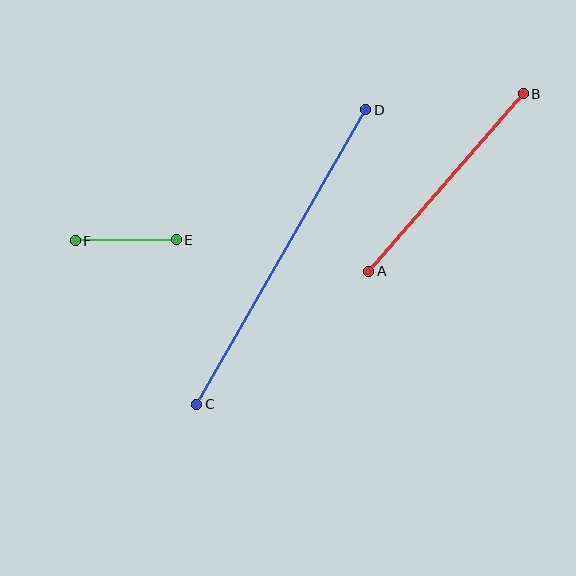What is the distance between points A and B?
The distance is approximately 235 pixels.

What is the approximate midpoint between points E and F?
The midpoint is at approximately (126, 240) pixels.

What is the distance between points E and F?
The distance is approximately 101 pixels.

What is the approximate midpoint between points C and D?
The midpoint is at approximately (281, 257) pixels.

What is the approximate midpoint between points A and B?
The midpoint is at approximately (446, 183) pixels.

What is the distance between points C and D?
The distance is approximately 339 pixels.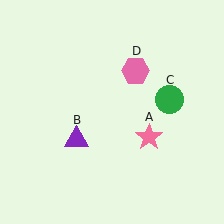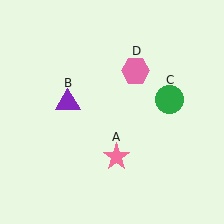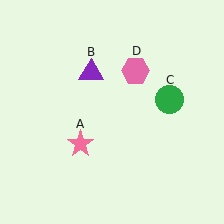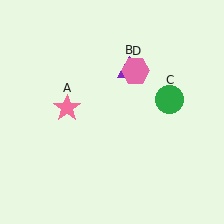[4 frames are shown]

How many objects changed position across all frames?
2 objects changed position: pink star (object A), purple triangle (object B).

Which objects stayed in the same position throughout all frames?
Green circle (object C) and pink hexagon (object D) remained stationary.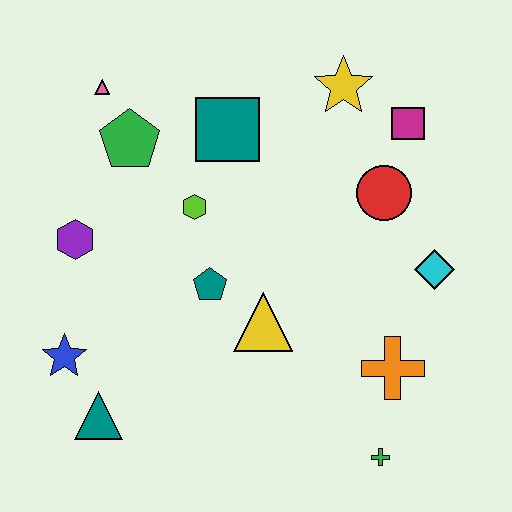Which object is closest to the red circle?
The magenta square is closest to the red circle.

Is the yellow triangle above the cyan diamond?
No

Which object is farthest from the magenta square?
The teal triangle is farthest from the magenta square.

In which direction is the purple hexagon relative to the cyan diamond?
The purple hexagon is to the left of the cyan diamond.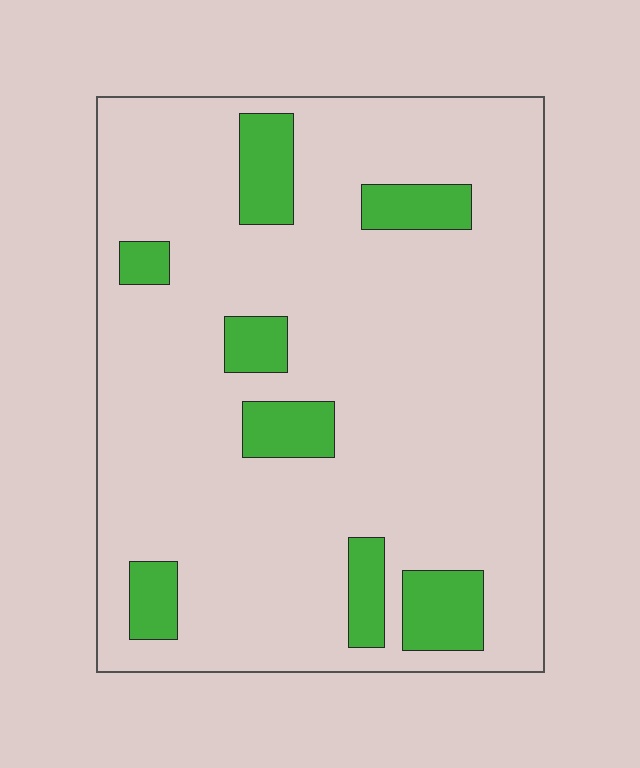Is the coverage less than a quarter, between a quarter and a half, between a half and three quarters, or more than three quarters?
Less than a quarter.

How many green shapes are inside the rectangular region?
8.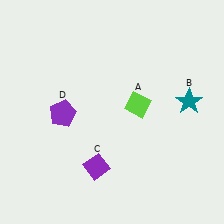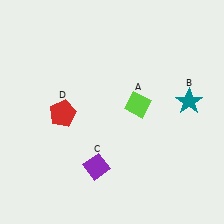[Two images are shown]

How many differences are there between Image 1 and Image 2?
There is 1 difference between the two images.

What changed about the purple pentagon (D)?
In Image 1, D is purple. In Image 2, it changed to red.